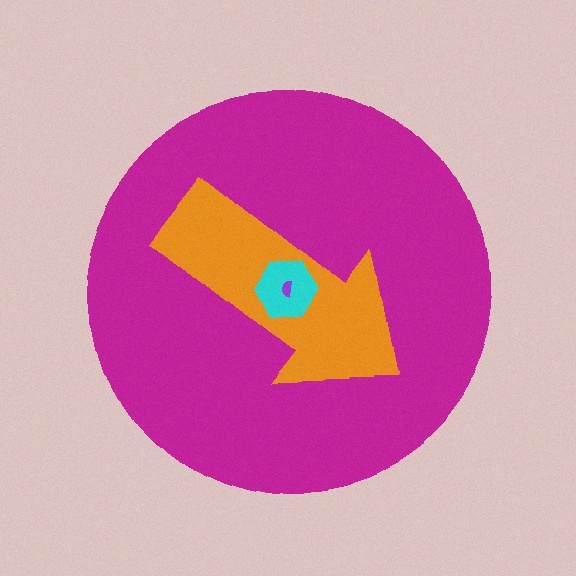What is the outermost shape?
The magenta circle.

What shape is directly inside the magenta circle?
The orange arrow.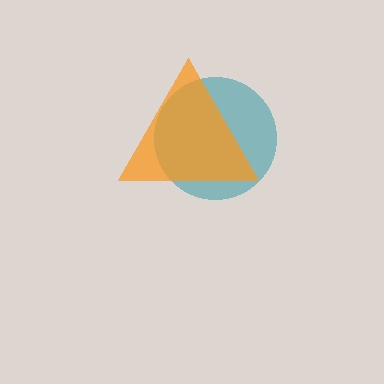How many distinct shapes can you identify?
There are 2 distinct shapes: a teal circle, an orange triangle.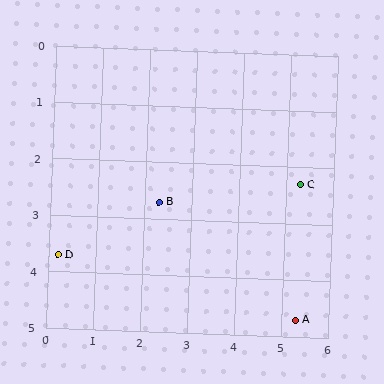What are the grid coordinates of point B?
Point B is at approximately (2.3, 2.7).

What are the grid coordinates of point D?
Point D is at approximately (0.2, 3.7).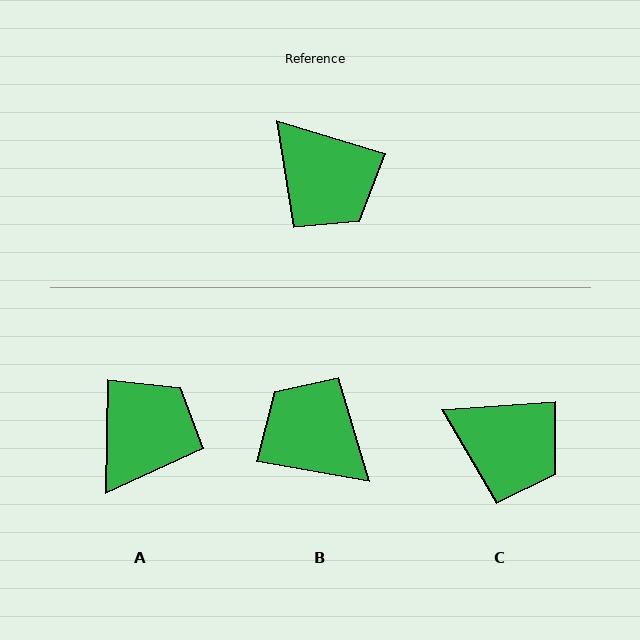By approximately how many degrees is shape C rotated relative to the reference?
Approximately 21 degrees counter-clockwise.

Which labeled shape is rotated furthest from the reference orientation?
B, about 173 degrees away.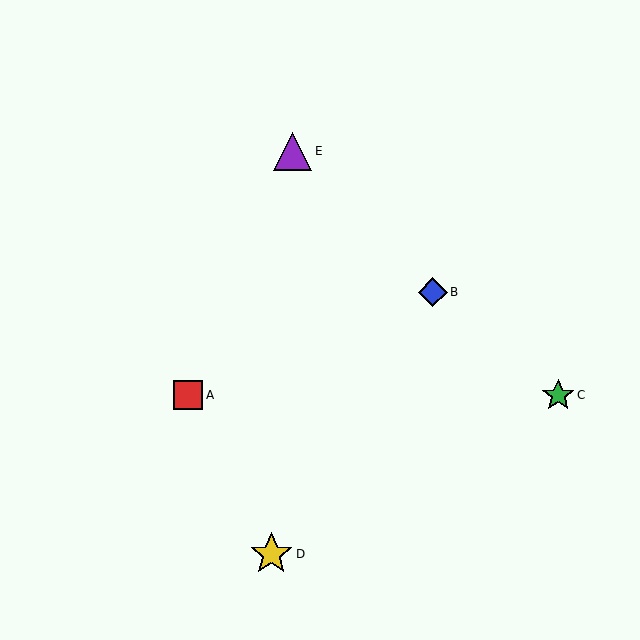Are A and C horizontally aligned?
Yes, both are at y≈395.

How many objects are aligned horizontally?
2 objects (A, C) are aligned horizontally.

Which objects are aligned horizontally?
Objects A, C are aligned horizontally.